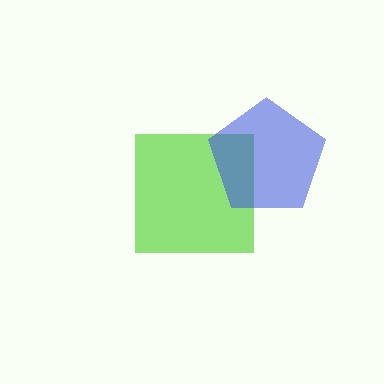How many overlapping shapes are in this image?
There are 2 overlapping shapes in the image.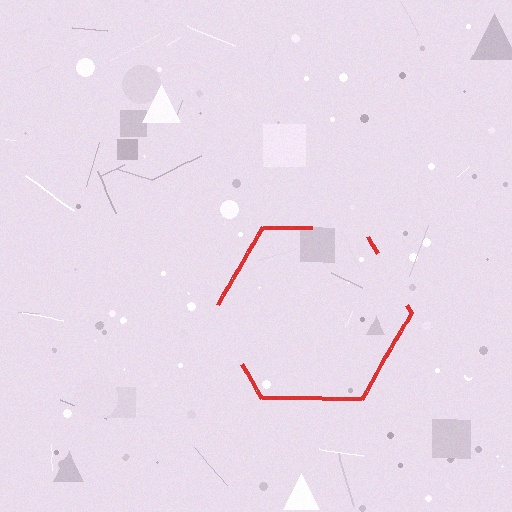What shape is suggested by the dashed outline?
The dashed outline suggests a hexagon.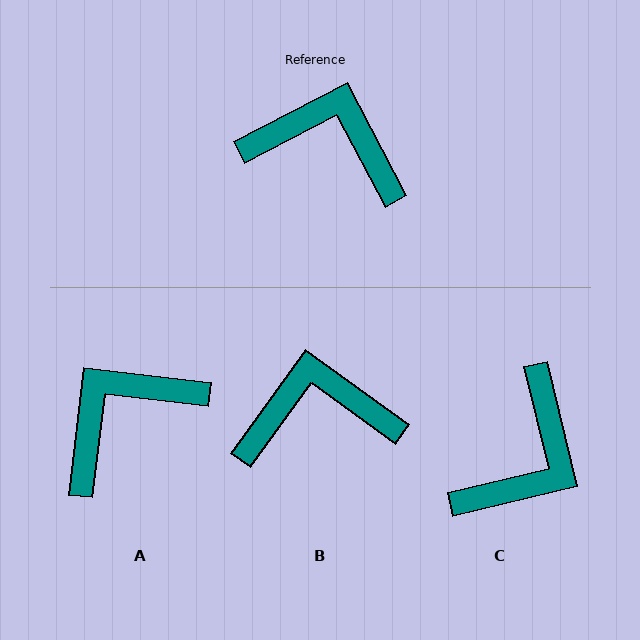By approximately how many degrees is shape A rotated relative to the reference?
Approximately 56 degrees counter-clockwise.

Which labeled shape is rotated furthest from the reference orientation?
C, about 104 degrees away.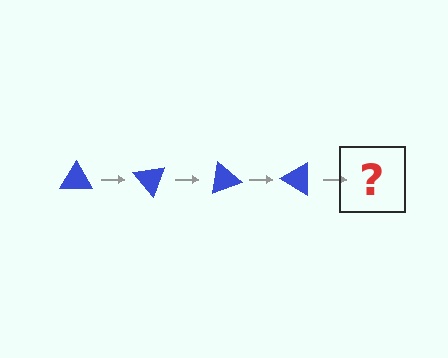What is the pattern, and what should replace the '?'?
The pattern is that the triangle rotates 50 degrees each step. The '?' should be a blue triangle rotated 200 degrees.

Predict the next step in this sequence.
The next step is a blue triangle rotated 200 degrees.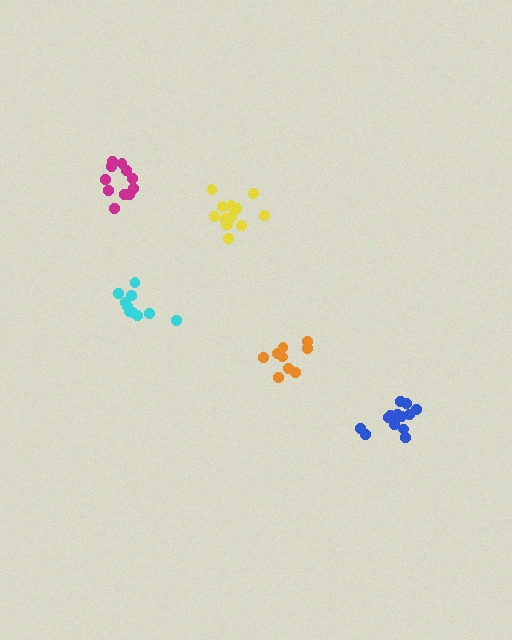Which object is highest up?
The magenta cluster is topmost.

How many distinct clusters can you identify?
There are 5 distinct clusters.